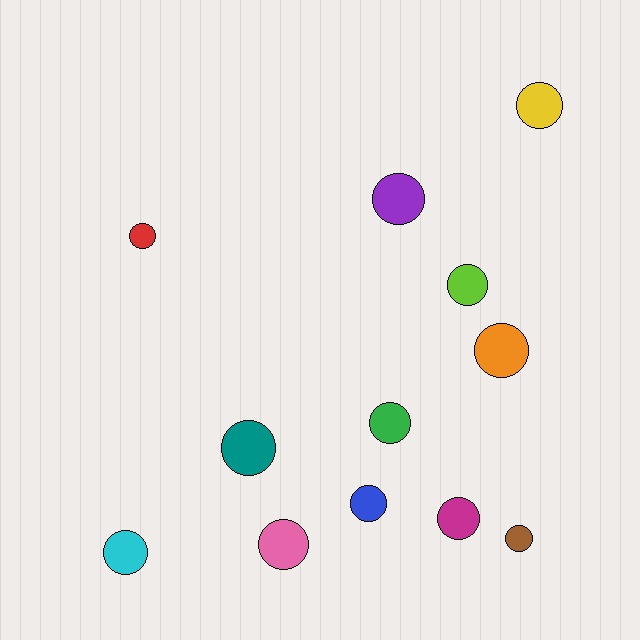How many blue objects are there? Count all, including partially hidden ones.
There is 1 blue object.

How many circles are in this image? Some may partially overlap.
There are 12 circles.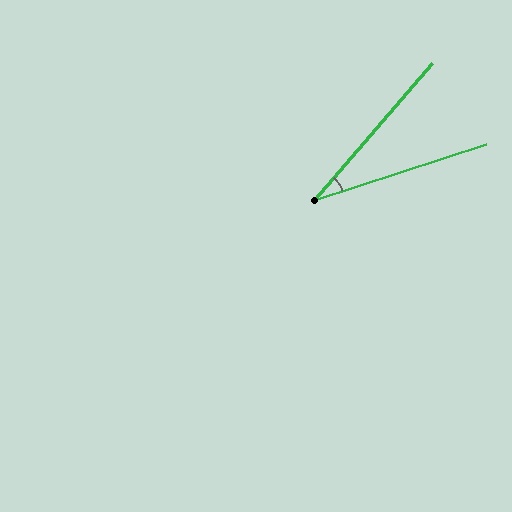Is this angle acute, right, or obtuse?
It is acute.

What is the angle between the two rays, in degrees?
Approximately 31 degrees.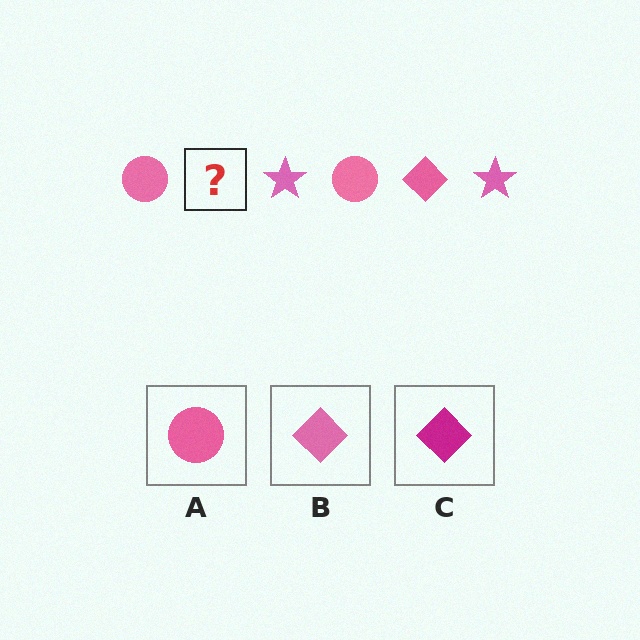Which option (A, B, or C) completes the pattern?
B.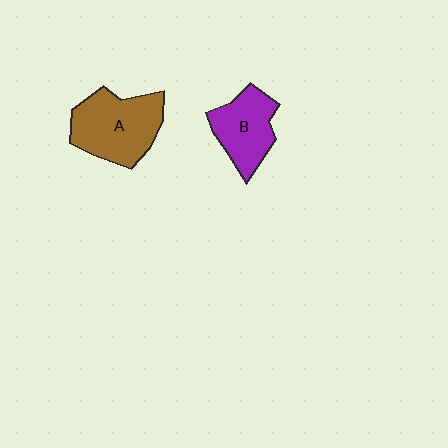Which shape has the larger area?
Shape A (brown).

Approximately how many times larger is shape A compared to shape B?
Approximately 1.3 times.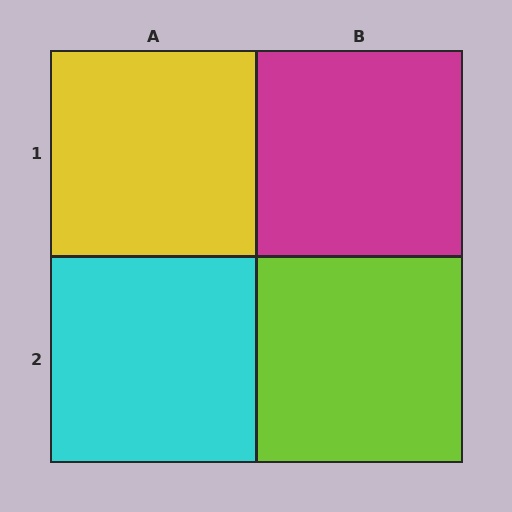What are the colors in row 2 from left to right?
Cyan, lime.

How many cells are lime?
1 cell is lime.